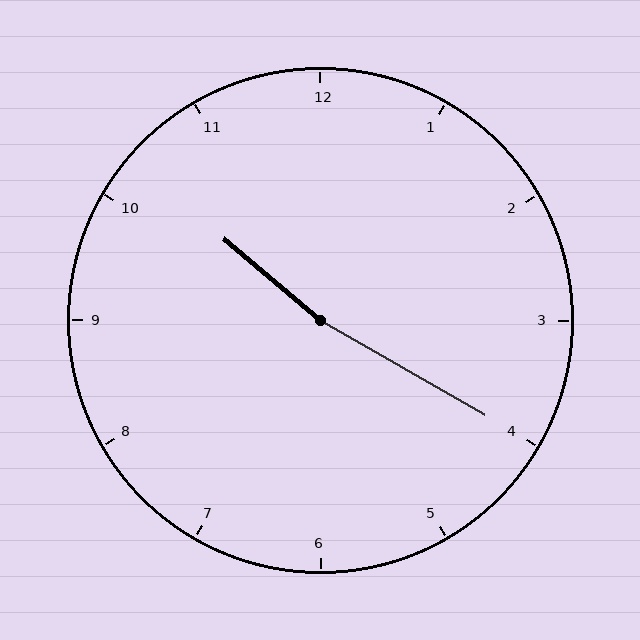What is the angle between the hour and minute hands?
Approximately 170 degrees.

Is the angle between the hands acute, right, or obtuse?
It is obtuse.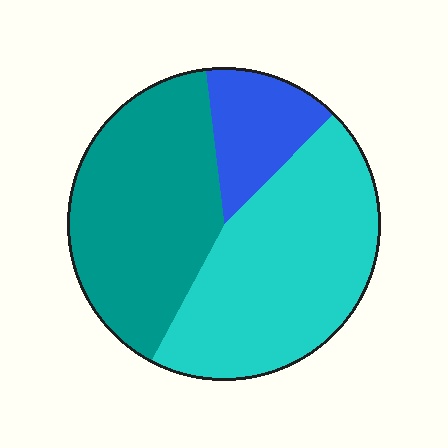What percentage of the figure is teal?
Teal takes up about two fifths (2/5) of the figure.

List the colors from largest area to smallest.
From largest to smallest: cyan, teal, blue.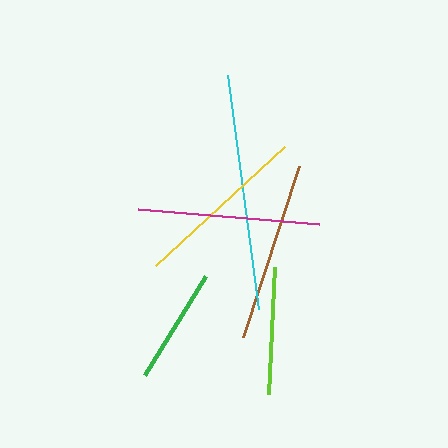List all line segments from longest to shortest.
From longest to shortest: cyan, magenta, brown, yellow, lime, green.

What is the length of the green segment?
The green segment is approximately 117 pixels long.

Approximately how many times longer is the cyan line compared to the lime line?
The cyan line is approximately 1.9 times the length of the lime line.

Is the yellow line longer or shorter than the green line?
The yellow line is longer than the green line.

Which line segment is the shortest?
The green line is the shortest at approximately 117 pixels.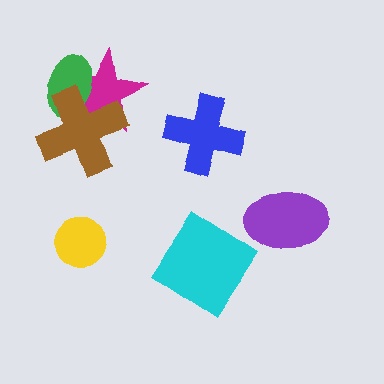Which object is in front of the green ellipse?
The brown cross is in front of the green ellipse.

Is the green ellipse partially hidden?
Yes, it is partially covered by another shape.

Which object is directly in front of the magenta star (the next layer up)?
The green ellipse is directly in front of the magenta star.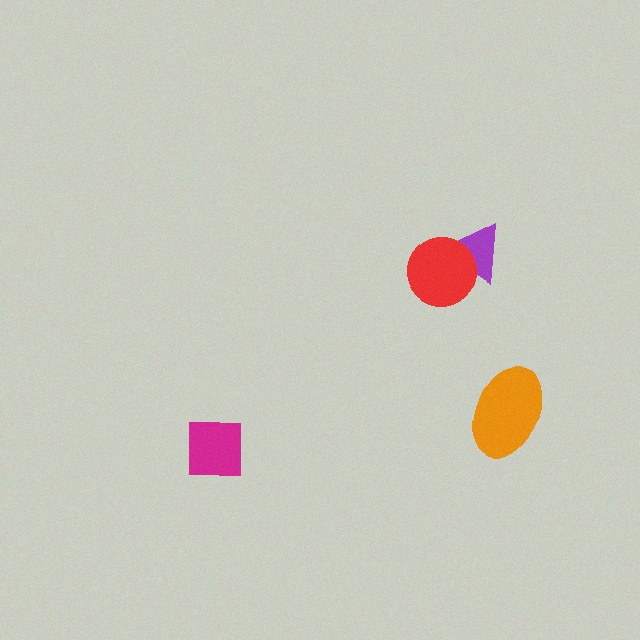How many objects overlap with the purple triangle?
1 object overlaps with the purple triangle.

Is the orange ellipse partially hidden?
No, no other shape covers it.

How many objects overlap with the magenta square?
0 objects overlap with the magenta square.